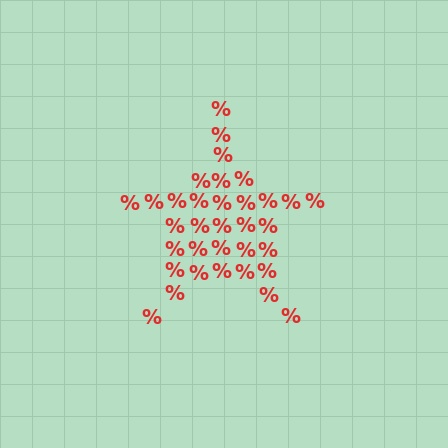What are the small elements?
The small elements are percent signs.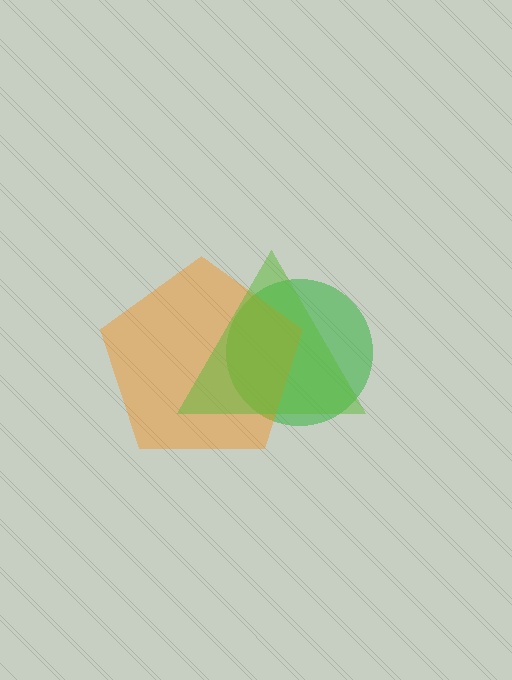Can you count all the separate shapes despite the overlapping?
Yes, there are 3 separate shapes.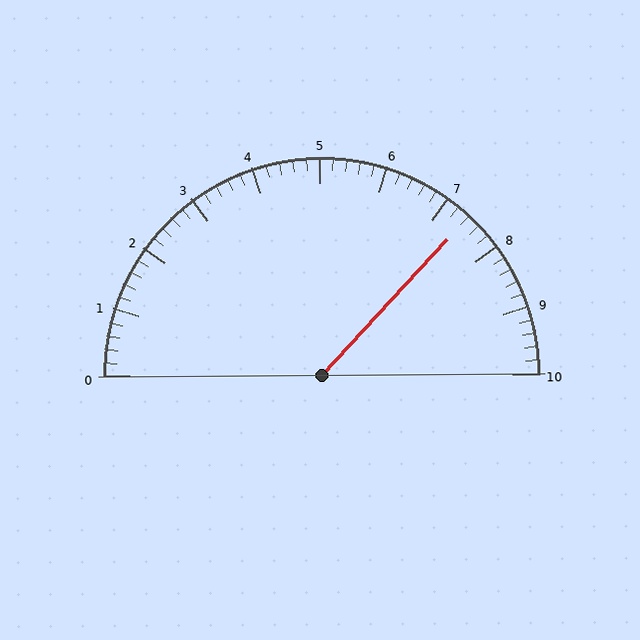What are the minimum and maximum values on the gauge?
The gauge ranges from 0 to 10.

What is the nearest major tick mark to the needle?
The nearest major tick mark is 7.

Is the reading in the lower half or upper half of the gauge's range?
The reading is in the upper half of the range (0 to 10).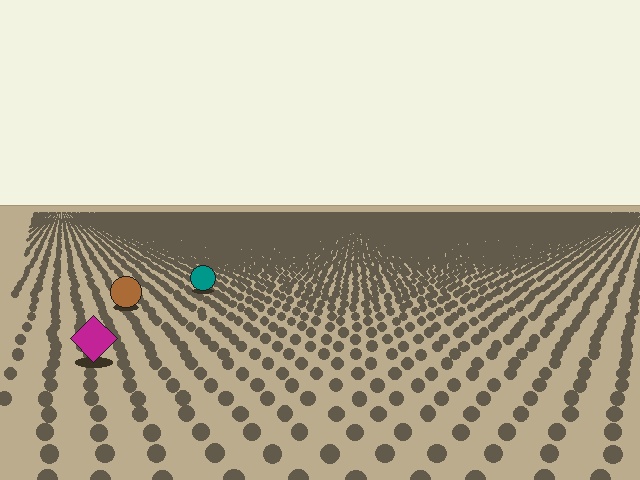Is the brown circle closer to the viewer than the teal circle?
Yes. The brown circle is closer — you can tell from the texture gradient: the ground texture is coarser near it.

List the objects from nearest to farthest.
From nearest to farthest: the magenta diamond, the brown circle, the teal circle.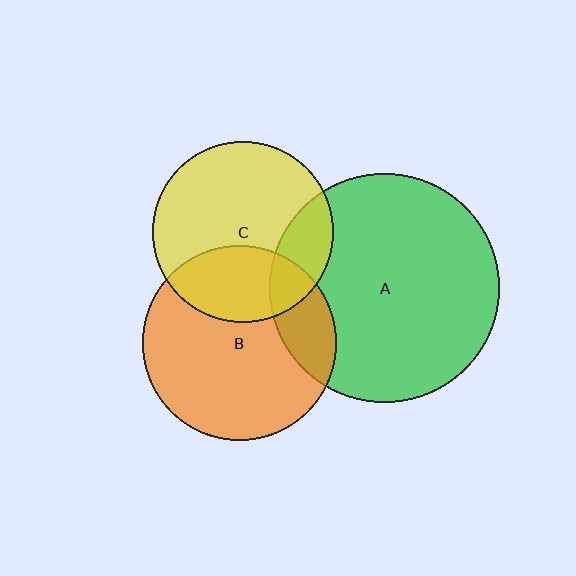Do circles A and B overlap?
Yes.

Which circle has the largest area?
Circle A (green).